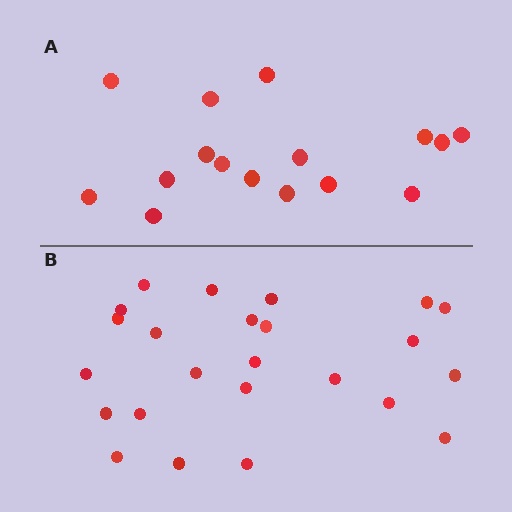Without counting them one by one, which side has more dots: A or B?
Region B (the bottom region) has more dots.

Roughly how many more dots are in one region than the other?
Region B has roughly 8 or so more dots than region A.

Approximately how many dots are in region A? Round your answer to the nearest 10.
About 20 dots. (The exact count is 16, which rounds to 20.)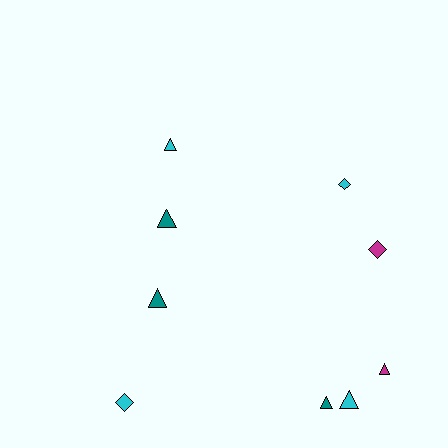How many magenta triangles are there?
There is 1 magenta triangle.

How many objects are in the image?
There are 9 objects.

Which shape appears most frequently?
Triangle, with 6 objects.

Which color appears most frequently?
Cyan, with 4 objects.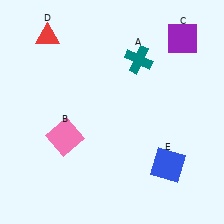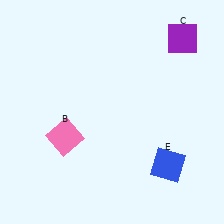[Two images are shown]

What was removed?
The red triangle (D), the teal cross (A) were removed in Image 2.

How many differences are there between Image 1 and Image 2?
There are 2 differences between the two images.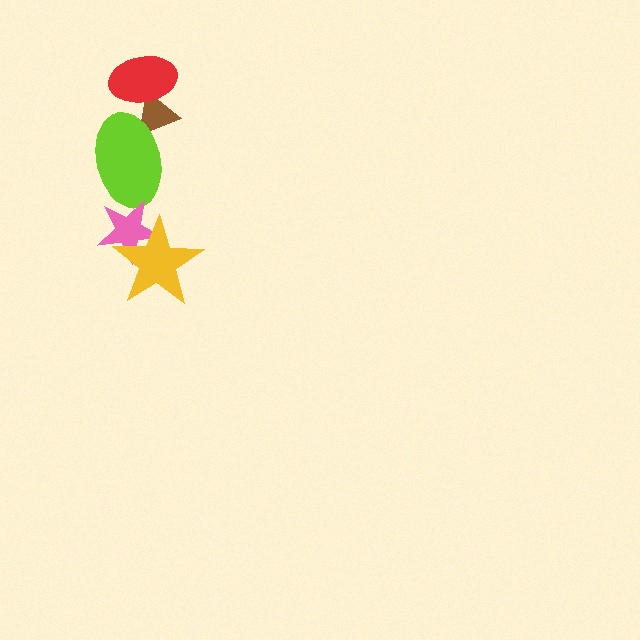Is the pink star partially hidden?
Yes, it is partially covered by another shape.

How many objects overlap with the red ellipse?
1 object overlaps with the red ellipse.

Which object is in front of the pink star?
The yellow star is in front of the pink star.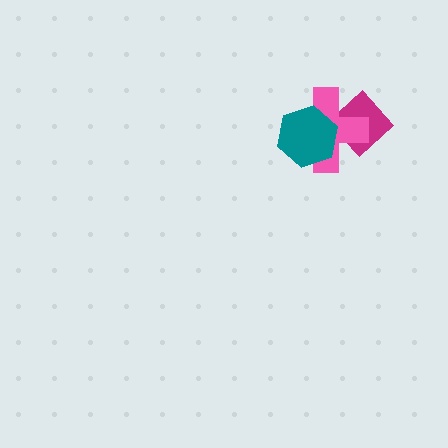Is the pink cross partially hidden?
Yes, it is partially covered by another shape.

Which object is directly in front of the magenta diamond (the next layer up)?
The pink cross is directly in front of the magenta diamond.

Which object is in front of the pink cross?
The teal hexagon is in front of the pink cross.